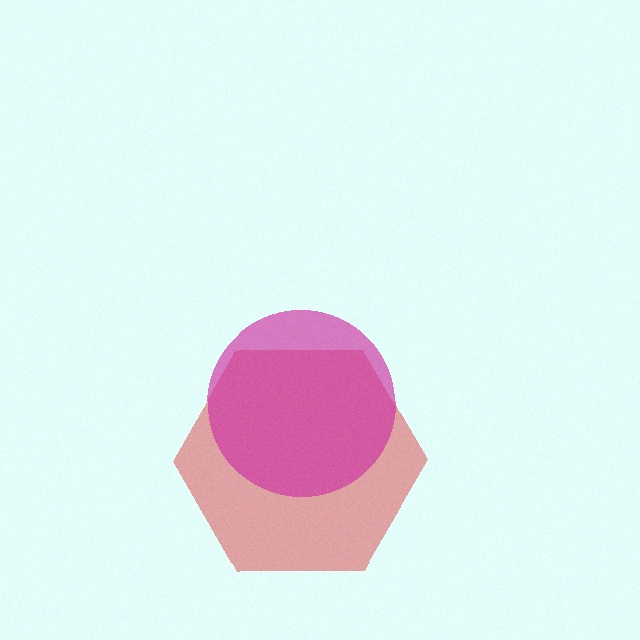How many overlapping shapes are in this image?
There are 2 overlapping shapes in the image.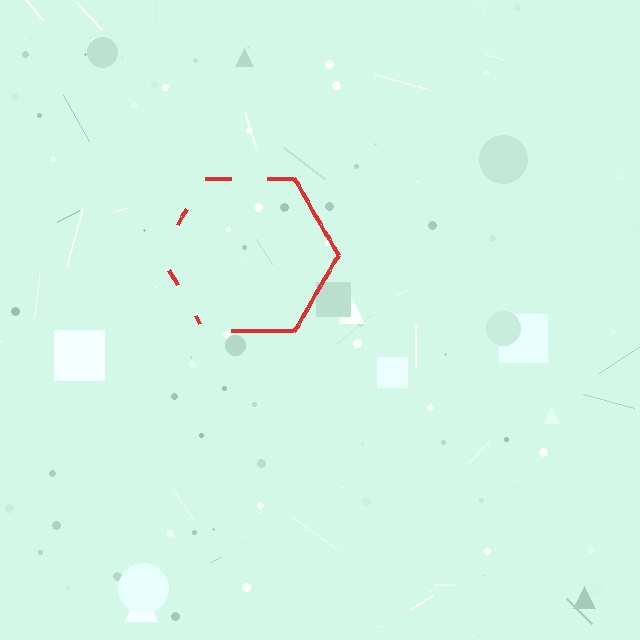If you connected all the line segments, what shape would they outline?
They would outline a hexagon.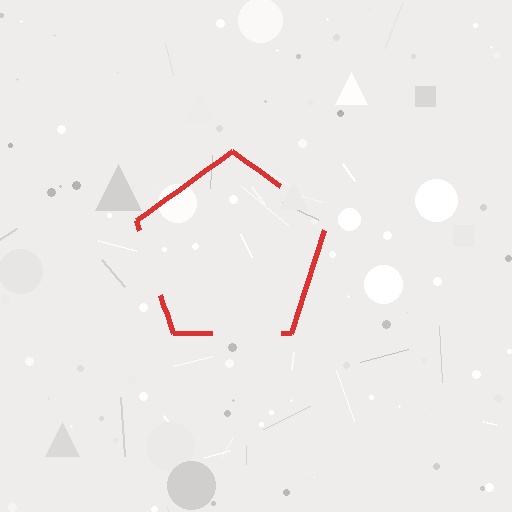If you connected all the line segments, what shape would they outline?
They would outline a pentagon.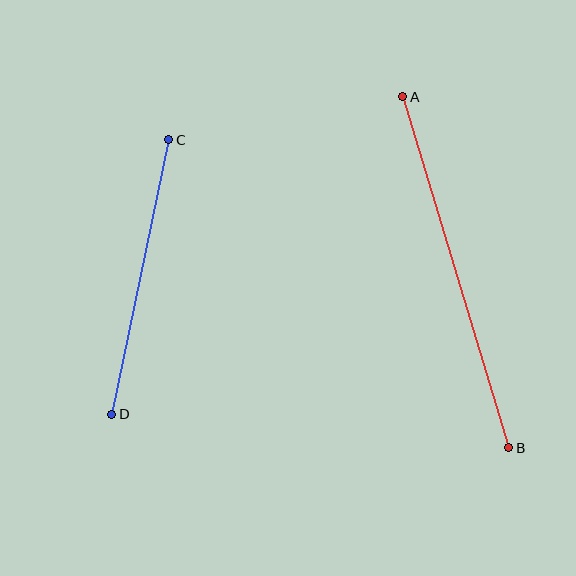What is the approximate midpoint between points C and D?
The midpoint is at approximately (140, 277) pixels.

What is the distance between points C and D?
The distance is approximately 280 pixels.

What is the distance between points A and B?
The distance is approximately 366 pixels.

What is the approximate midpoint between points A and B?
The midpoint is at approximately (456, 272) pixels.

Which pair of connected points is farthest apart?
Points A and B are farthest apart.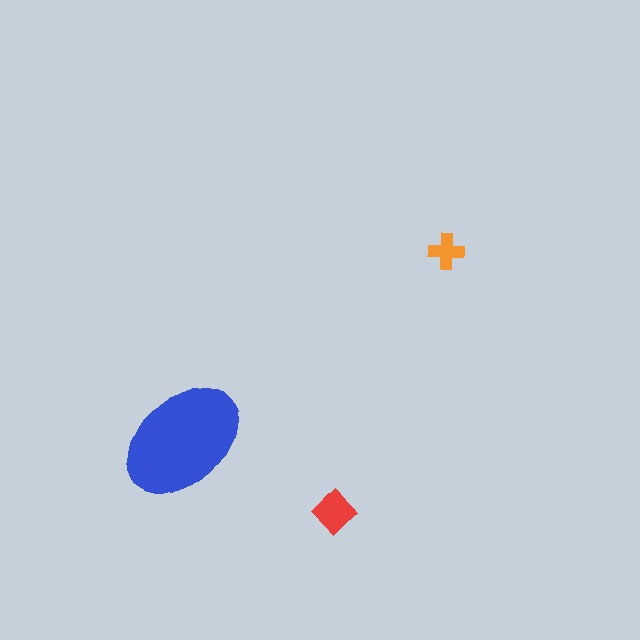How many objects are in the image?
There are 3 objects in the image.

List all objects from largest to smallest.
The blue ellipse, the red diamond, the orange cross.